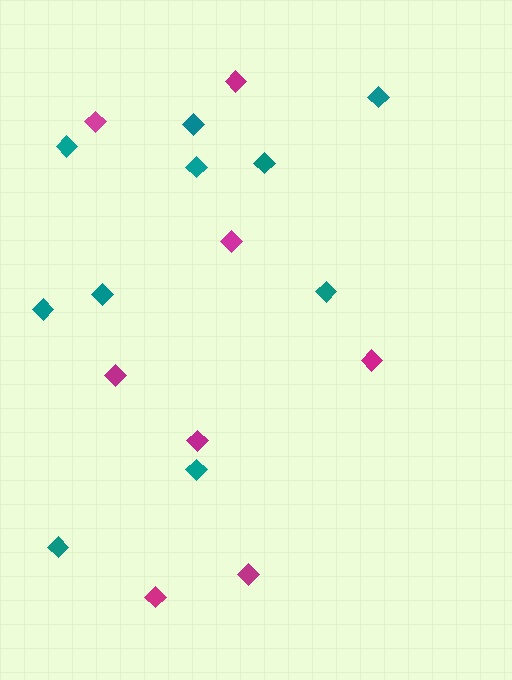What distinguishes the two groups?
There are 2 groups: one group of magenta diamonds (8) and one group of teal diamonds (10).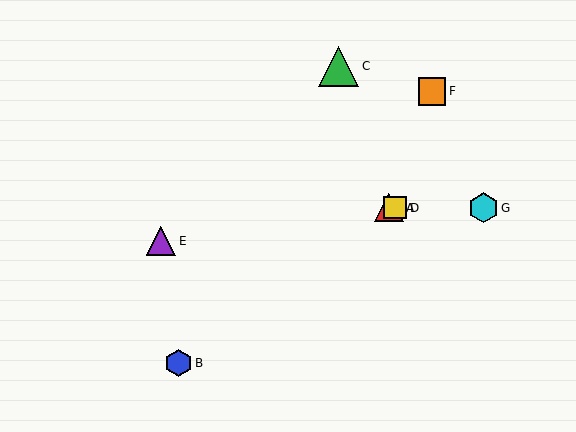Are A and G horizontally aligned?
Yes, both are at y≈208.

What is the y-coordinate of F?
Object F is at y≈91.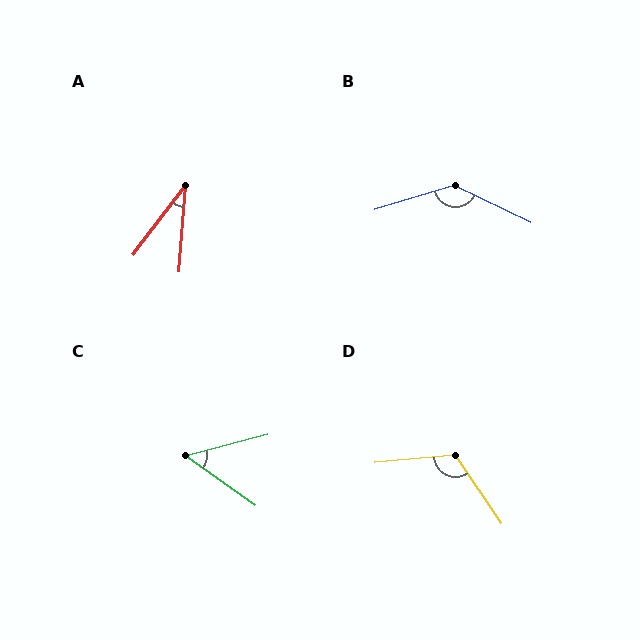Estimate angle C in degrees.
Approximately 51 degrees.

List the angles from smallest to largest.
A (33°), C (51°), D (119°), B (138°).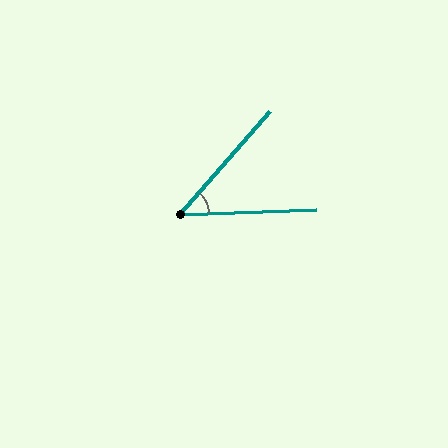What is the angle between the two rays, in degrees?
Approximately 47 degrees.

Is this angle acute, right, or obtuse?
It is acute.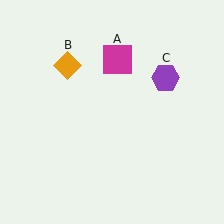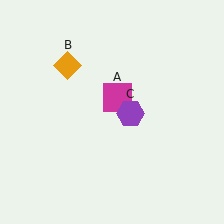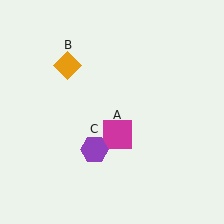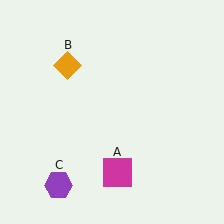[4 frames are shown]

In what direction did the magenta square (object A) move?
The magenta square (object A) moved down.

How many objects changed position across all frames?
2 objects changed position: magenta square (object A), purple hexagon (object C).